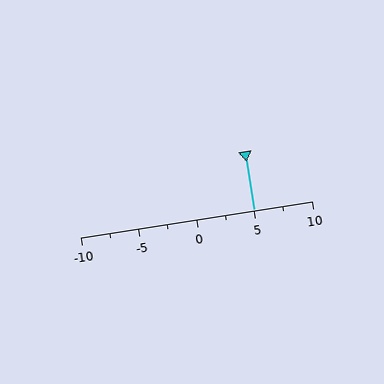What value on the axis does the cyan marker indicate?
The marker indicates approximately 5.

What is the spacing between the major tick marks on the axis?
The major ticks are spaced 5 apart.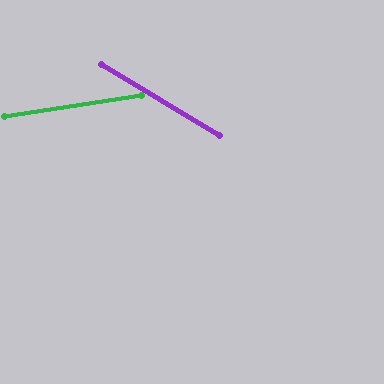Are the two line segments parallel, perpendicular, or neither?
Neither parallel nor perpendicular — they differ by about 40°.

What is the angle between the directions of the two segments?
Approximately 40 degrees.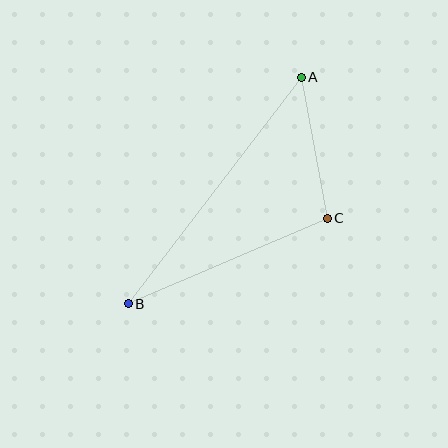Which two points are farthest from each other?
Points A and B are farthest from each other.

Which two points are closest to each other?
Points A and C are closest to each other.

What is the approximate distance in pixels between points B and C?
The distance between B and C is approximately 216 pixels.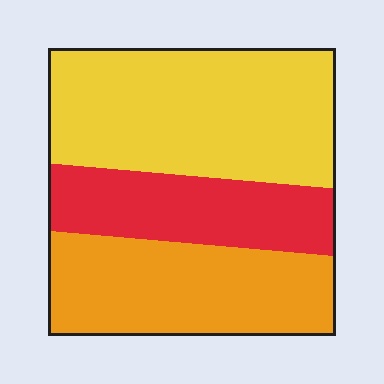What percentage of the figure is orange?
Orange takes up about one third (1/3) of the figure.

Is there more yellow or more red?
Yellow.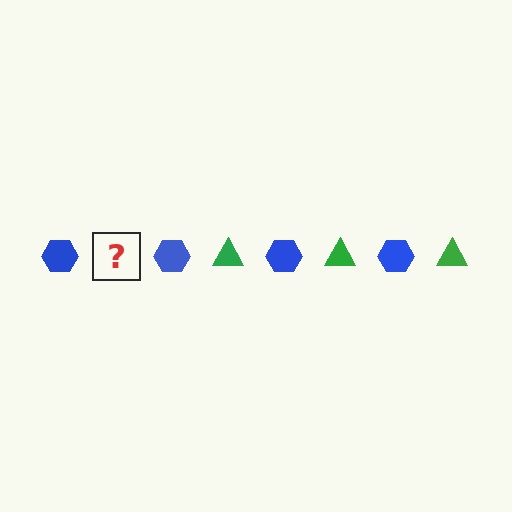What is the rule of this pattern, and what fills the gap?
The rule is that the pattern alternates between blue hexagon and green triangle. The gap should be filled with a green triangle.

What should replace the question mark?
The question mark should be replaced with a green triangle.